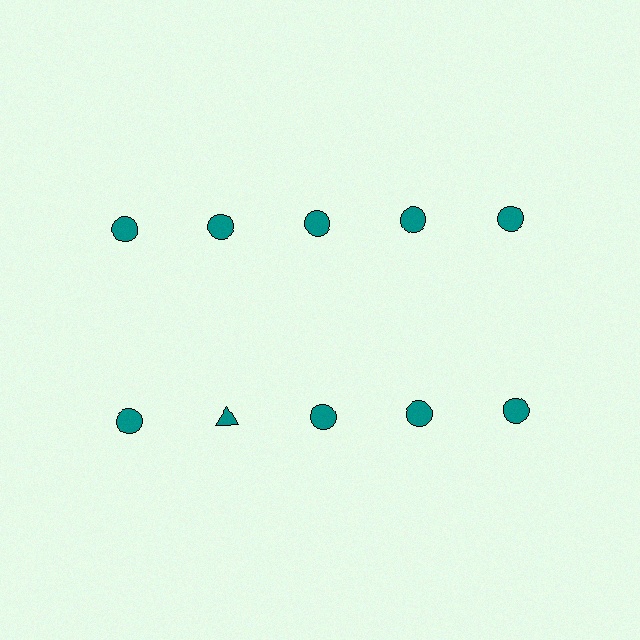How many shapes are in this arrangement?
There are 10 shapes arranged in a grid pattern.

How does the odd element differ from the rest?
It has a different shape: triangle instead of circle.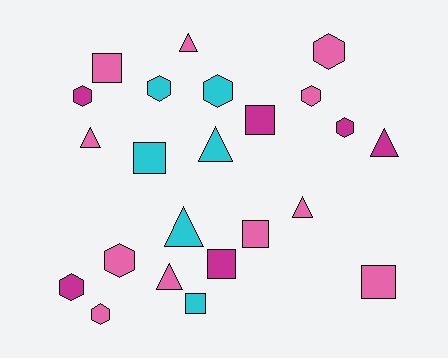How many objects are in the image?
There are 23 objects.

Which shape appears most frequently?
Hexagon, with 9 objects.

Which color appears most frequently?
Pink, with 11 objects.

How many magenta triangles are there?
There is 1 magenta triangle.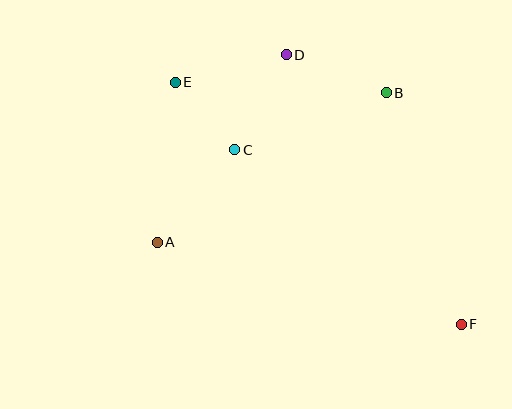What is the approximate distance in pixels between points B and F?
The distance between B and F is approximately 244 pixels.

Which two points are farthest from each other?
Points E and F are farthest from each other.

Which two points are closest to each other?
Points C and E are closest to each other.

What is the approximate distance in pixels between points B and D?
The distance between B and D is approximately 107 pixels.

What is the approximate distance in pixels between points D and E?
The distance between D and E is approximately 114 pixels.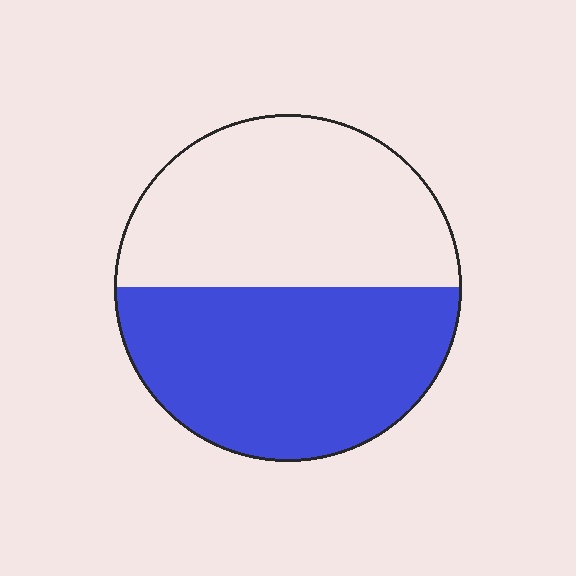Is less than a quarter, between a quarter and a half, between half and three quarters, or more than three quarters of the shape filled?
Between half and three quarters.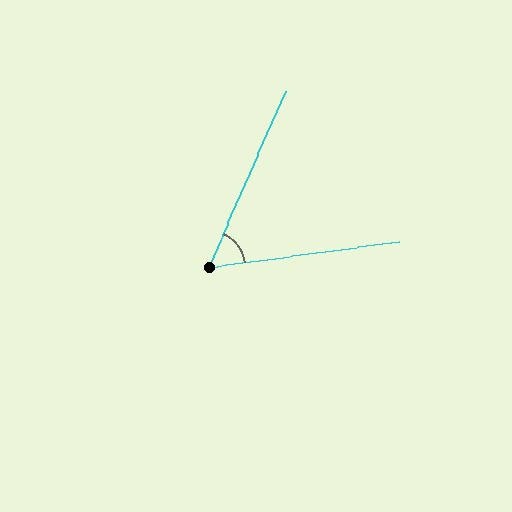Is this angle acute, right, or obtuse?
It is acute.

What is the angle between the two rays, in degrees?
Approximately 59 degrees.